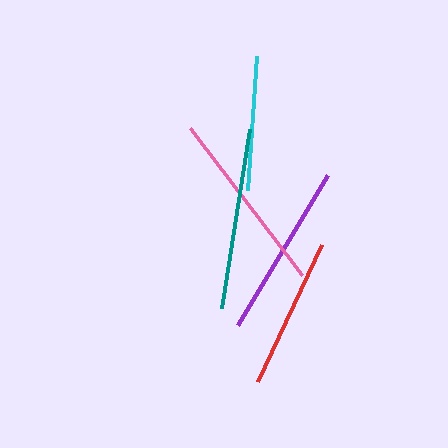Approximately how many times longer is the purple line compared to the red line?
The purple line is approximately 1.2 times the length of the red line.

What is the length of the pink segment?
The pink segment is approximately 185 pixels long.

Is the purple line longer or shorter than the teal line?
The teal line is longer than the purple line.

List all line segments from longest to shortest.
From longest to shortest: pink, teal, purple, red, cyan.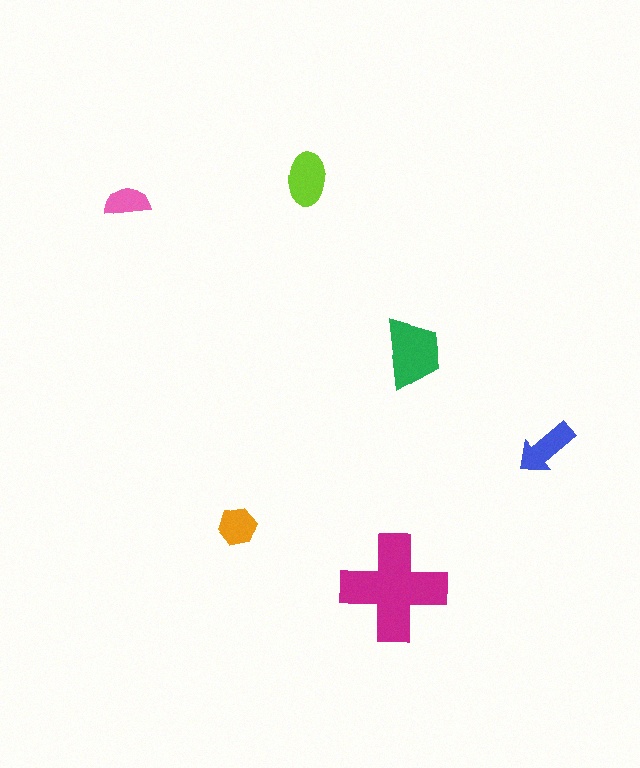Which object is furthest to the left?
The pink semicircle is leftmost.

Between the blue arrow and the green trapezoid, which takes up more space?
The green trapezoid.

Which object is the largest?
The magenta cross.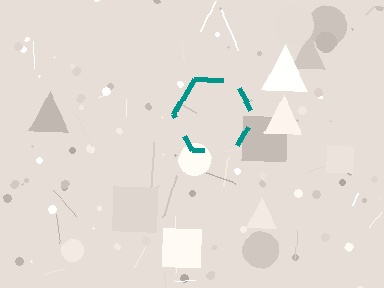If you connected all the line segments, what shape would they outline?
They would outline a hexagon.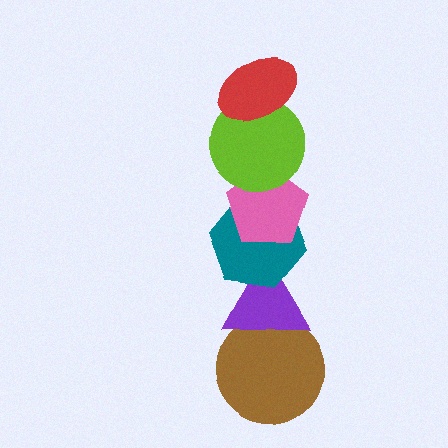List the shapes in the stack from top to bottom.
From top to bottom: the red ellipse, the lime circle, the pink pentagon, the teal hexagon, the purple triangle, the brown circle.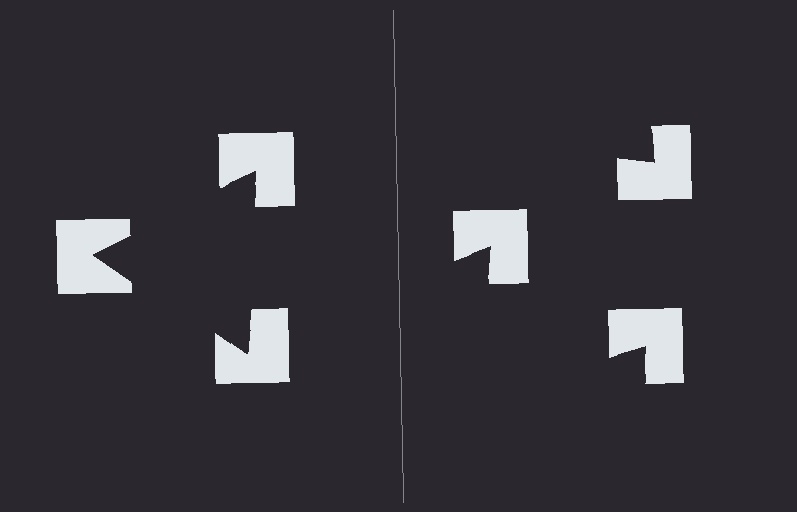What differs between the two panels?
The notched squares are positioned identically on both sides; only the wedge orientations differ. On the left they align to a triangle; on the right they are misaligned.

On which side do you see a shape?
An illusory triangle appears on the left side. On the right side the wedge cuts are rotated, so no coherent shape forms.